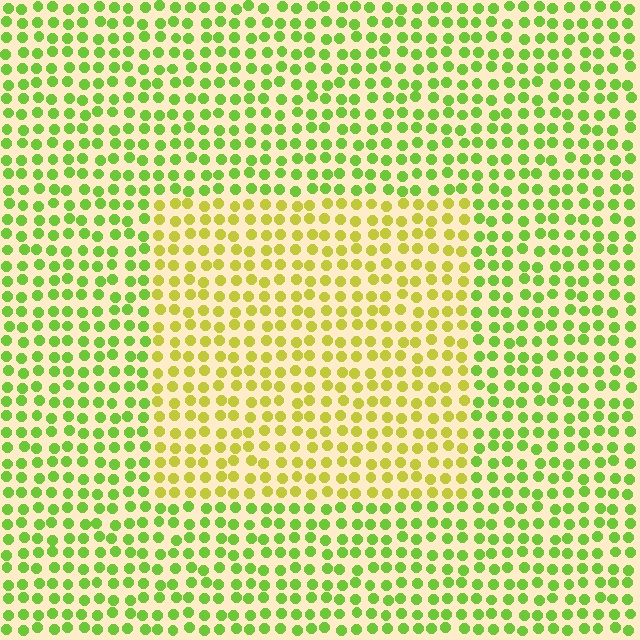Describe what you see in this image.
The image is filled with small lime elements in a uniform arrangement. A rectangle-shaped region is visible where the elements are tinted to a slightly different hue, forming a subtle color boundary.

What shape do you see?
I see a rectangle.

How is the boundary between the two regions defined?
The boundary is defined purely by a slight shift in hue (about 35 degrees). Spacing, size, and orientation are identical on both sides.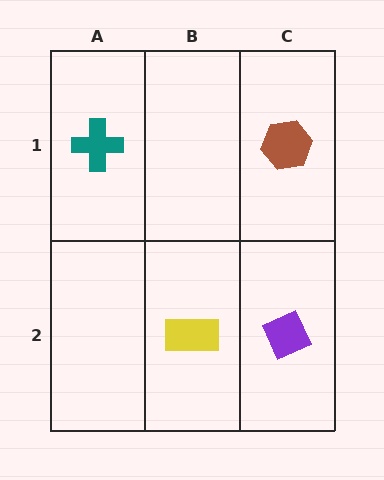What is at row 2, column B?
A yellow rectangle.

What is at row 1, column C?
A brown hexagon.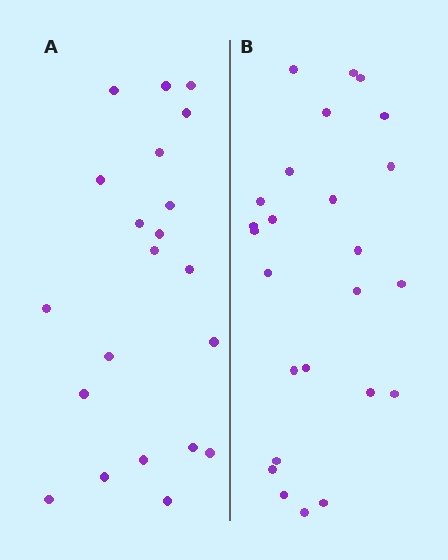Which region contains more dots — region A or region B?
Region B (the right region) has more dots.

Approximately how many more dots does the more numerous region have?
Region B has about 4 more dots than region A.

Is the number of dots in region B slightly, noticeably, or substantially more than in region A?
Region B has only slightly more — the two regions are fairly close. The ratio is roughly 1.2 to 1.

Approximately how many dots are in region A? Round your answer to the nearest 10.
About 20 dots. (The exact count is 21, which rounds to 20.)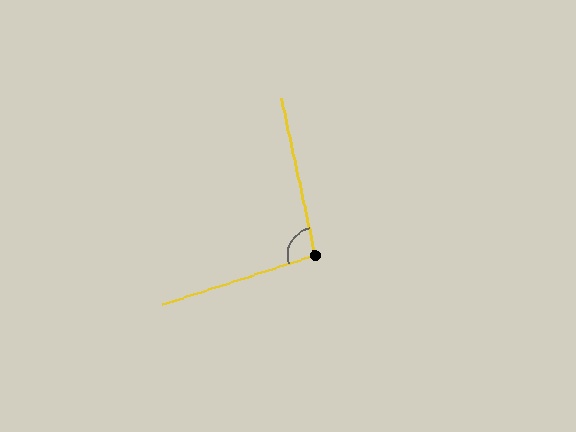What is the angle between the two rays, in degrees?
Approximately 96 degrees.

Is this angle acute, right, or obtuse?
It is obtuse.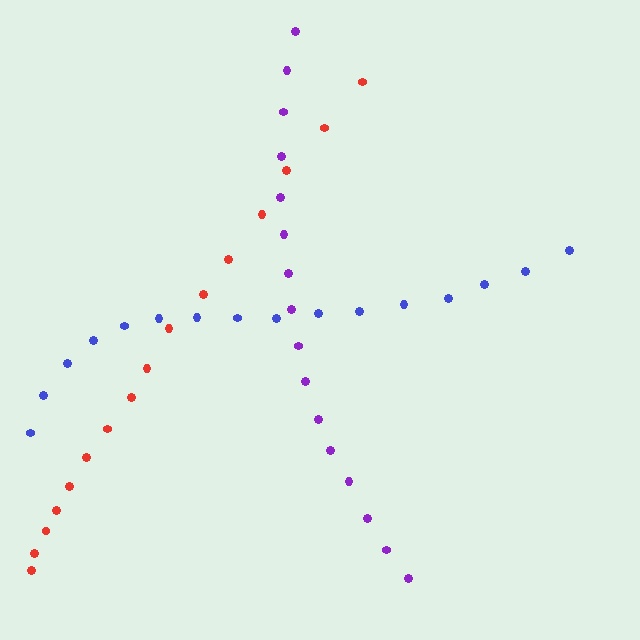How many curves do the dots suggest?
There are 3 distinct paths.